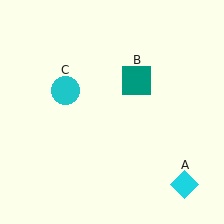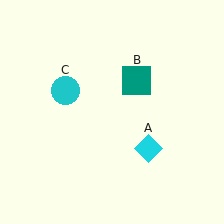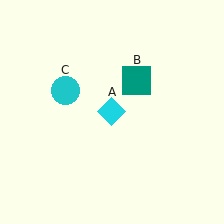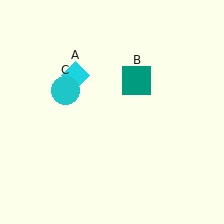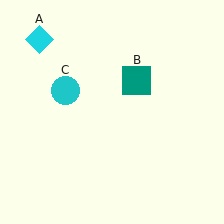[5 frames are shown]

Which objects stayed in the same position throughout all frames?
Teal square (object B) and cyan circle (object C) remained stationary.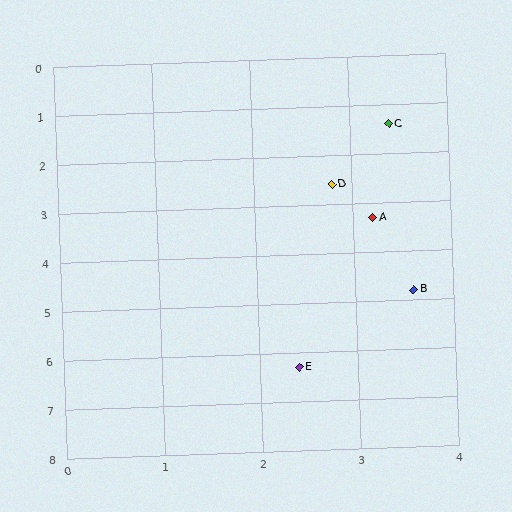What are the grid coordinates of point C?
Point C is at approximately (3.4, 1.4).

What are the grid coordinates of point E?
Point E is at approximately (2.4, 6.3).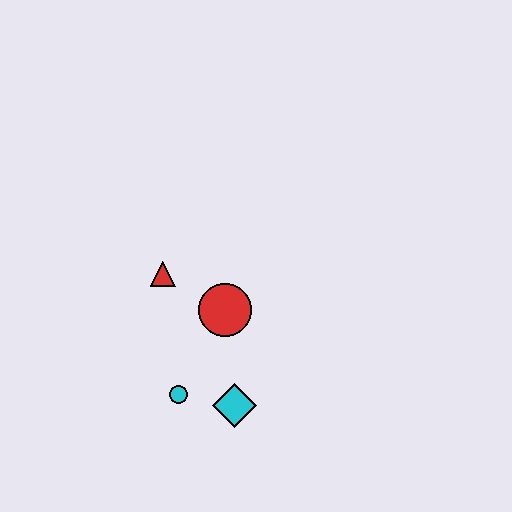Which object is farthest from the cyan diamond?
The red triangle is farthest from the cyan diamond.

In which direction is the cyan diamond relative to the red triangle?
The cyan diamond is below the red triangle.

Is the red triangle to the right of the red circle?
No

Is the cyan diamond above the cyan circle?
No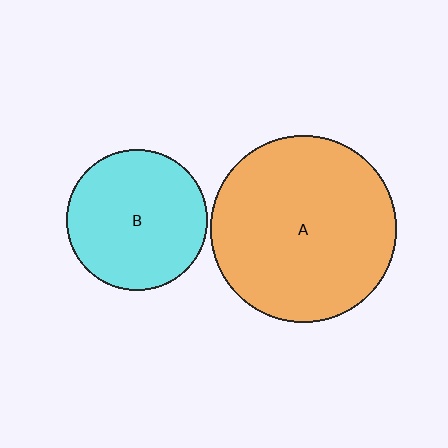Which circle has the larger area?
Circle A (orange).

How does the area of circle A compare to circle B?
Approximately 1.8 times.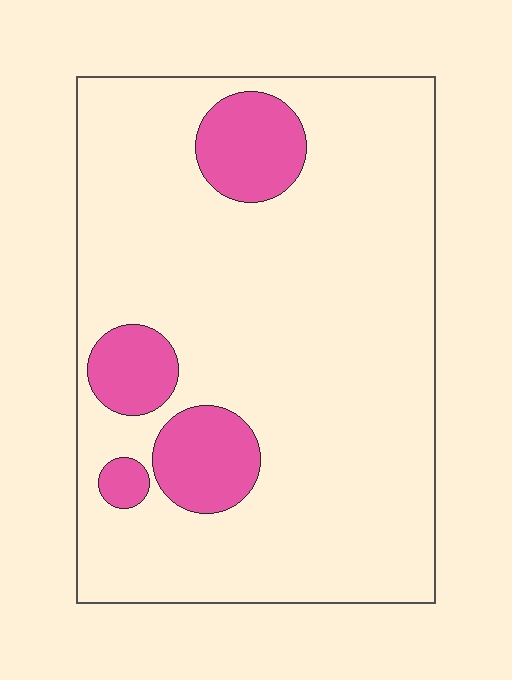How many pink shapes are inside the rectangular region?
4.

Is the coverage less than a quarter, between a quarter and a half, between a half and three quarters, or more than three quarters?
Less than a quarter.